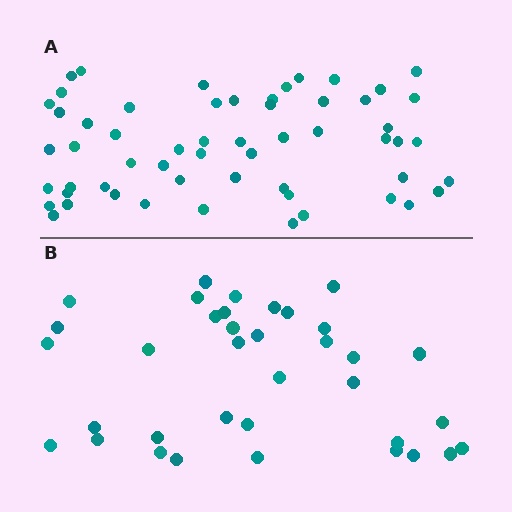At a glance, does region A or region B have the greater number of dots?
Region A (the top region) has more dots.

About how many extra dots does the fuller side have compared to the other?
Region A has approximately 20 more dots than region B.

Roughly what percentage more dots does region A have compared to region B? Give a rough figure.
About 60% more.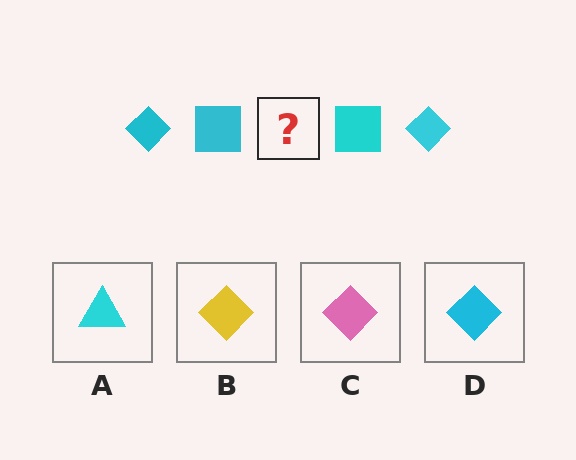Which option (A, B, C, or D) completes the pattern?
D.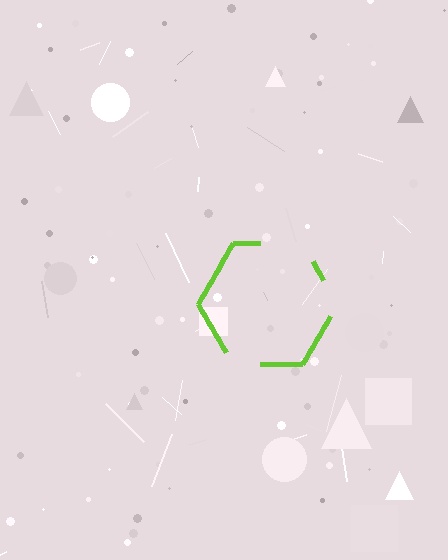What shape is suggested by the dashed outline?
The dashed outline suggests a hexagon.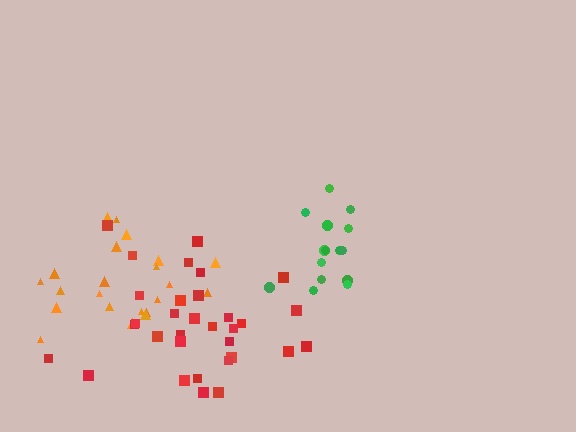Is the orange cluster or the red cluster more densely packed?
Red.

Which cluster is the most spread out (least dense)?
Orange.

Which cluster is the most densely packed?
Green.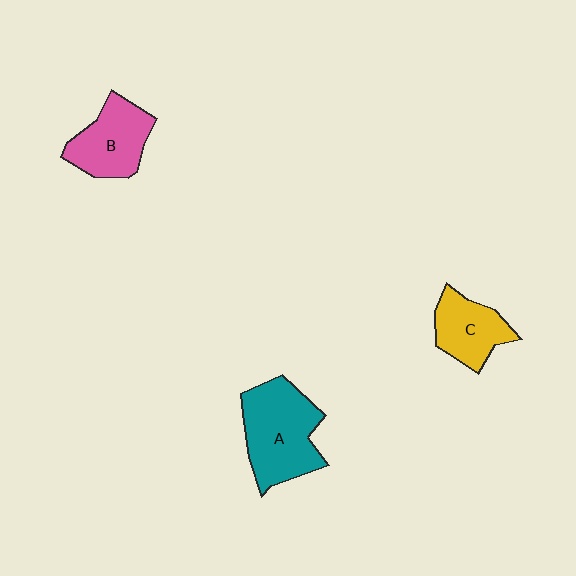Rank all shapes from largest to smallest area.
From largest to smallest: A (teal), B (pink), C (yellow).